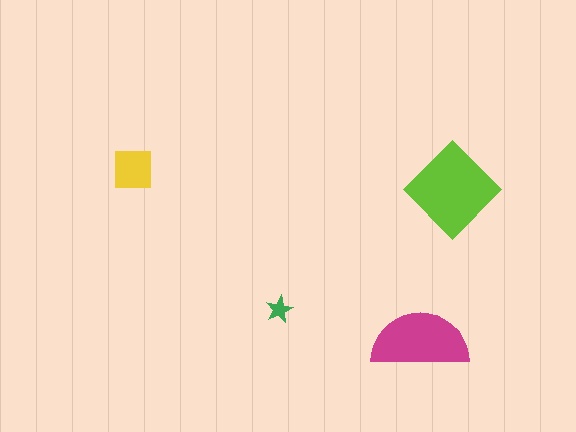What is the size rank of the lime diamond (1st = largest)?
1st.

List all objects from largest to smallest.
The lime diamond, the magenta semicircle, the yellow square, the green star.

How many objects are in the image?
There are 4 objects in the image.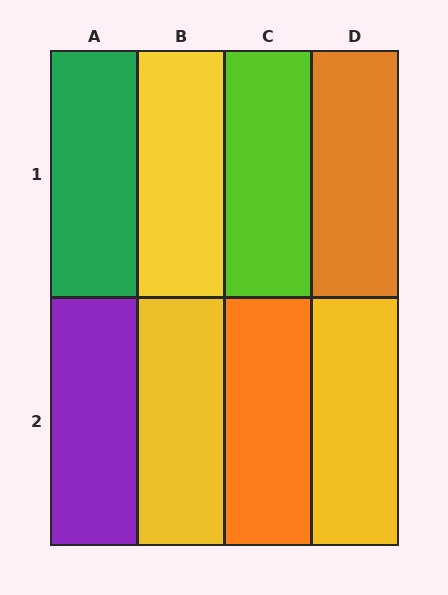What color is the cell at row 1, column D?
Orange.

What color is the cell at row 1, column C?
Lime.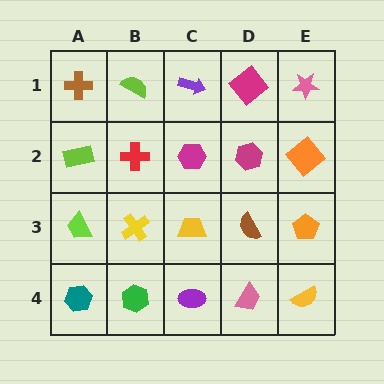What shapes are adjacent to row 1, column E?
An orange diamond (row 2, column E), a magenta diamond (row 1, column D).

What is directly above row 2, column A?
A brown cross.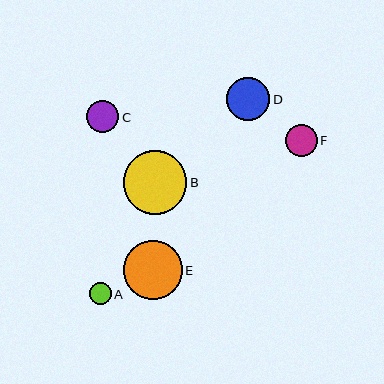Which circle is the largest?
Circle B is the largest with a size of approximately 64 pixels.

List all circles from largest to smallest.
From largest to smallest: B, E, D, C, F, A.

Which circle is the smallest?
Circle A is the smallest with a size of approximately 22 pixels.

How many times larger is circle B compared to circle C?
Circle B is approximately 2.0 times the size of circle C.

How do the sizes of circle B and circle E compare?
Circle B and circle E are approximately the same size.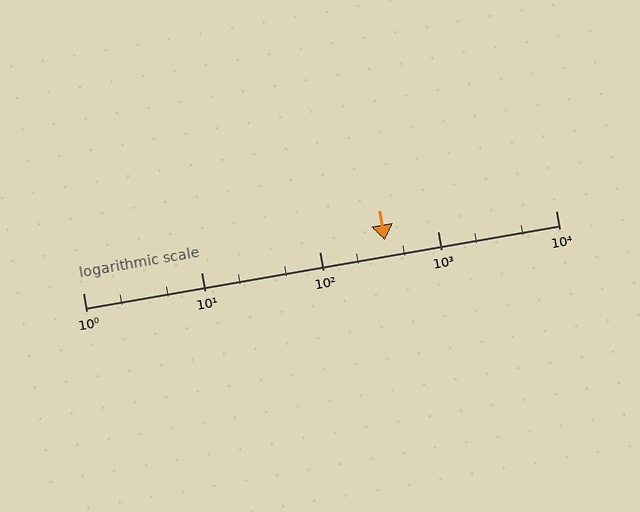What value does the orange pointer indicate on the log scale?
The pointer indicates approximately 360.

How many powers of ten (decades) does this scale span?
The scale spans 4 decades, from 1 to 10000.